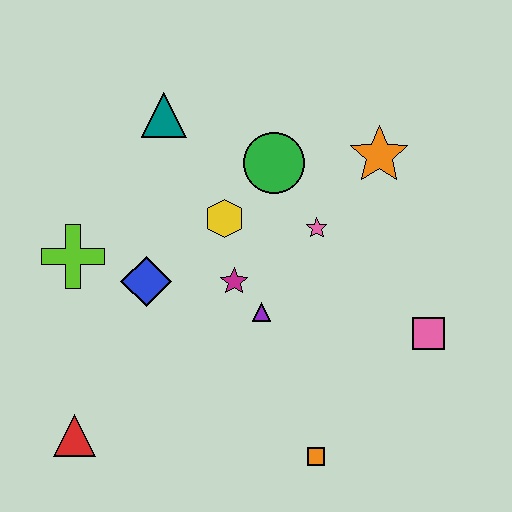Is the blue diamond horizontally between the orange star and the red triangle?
Yes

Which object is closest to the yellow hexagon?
The magenta star is closest to the yellow hexagon.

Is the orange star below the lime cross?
No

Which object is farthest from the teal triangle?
The orange square is farthest from the teal triangle.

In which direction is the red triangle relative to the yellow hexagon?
The red triangle is below the yellow hexagon.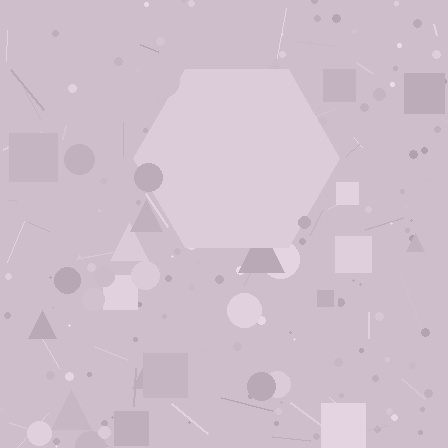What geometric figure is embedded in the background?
A hexagon is embedded in the background.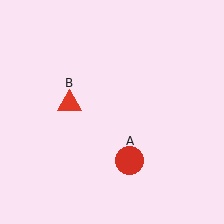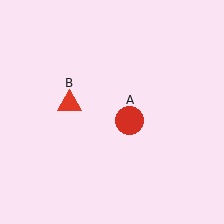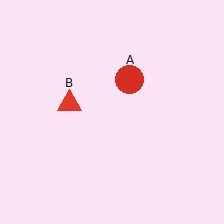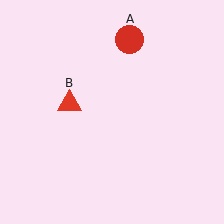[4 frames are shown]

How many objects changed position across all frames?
1 object changed position: red circle (object A).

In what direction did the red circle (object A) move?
The red circle (object A) moved up.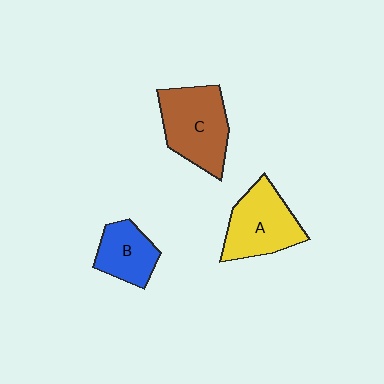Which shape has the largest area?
Shape C (brown).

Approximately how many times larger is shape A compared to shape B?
Approximately 1.4 times.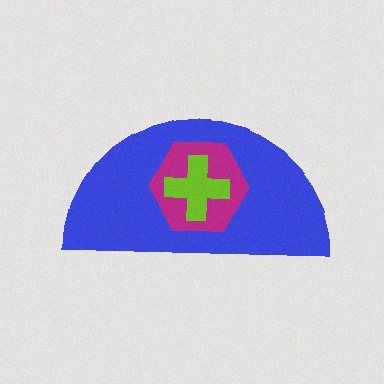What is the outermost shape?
The blue semicircle.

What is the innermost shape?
The lime cross.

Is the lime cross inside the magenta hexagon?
Yes.